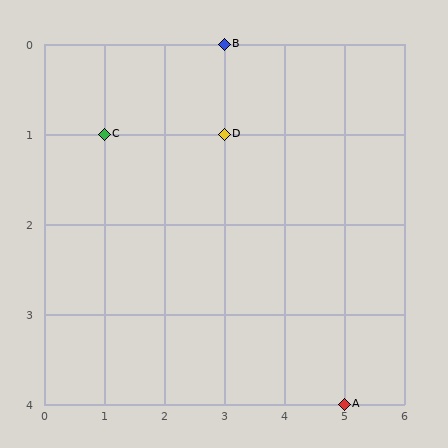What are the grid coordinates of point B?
Point B is at grid coordinates (3, 0).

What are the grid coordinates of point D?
Point D is at grid coordinates (3, 1).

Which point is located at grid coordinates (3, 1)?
Point D is at (3, 1).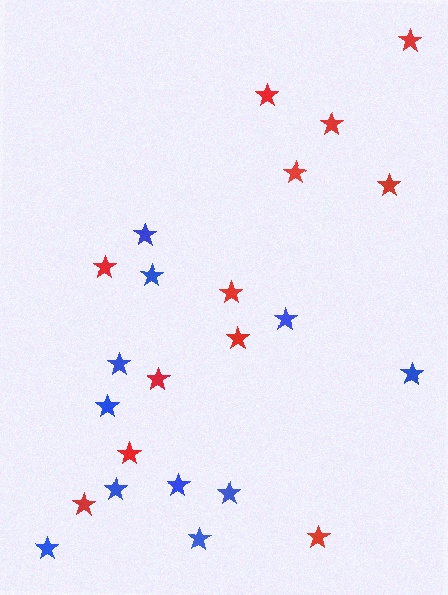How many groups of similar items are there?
There are 2 groups: one group of blue stars (11) and one group of red stars (12).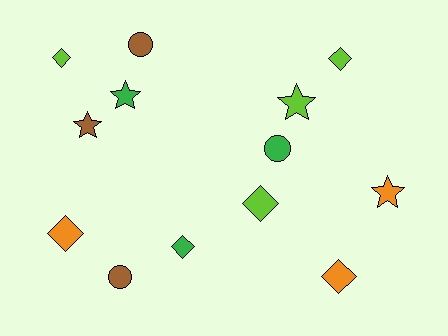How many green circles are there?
There is 1 green circle.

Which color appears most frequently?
Lime, with 4 objects.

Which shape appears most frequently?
Diamond, with 6 objects.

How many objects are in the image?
There are 13 objects.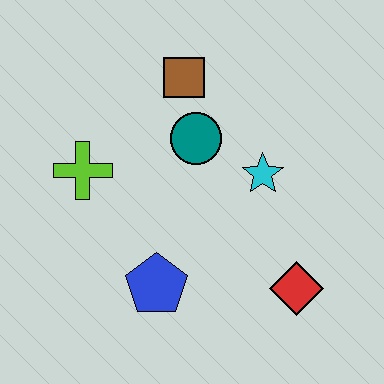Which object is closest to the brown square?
The teal circle is closest to the brown square.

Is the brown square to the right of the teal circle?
No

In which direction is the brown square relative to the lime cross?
The brown square is to the right of the lime cross.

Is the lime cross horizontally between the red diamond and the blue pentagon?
No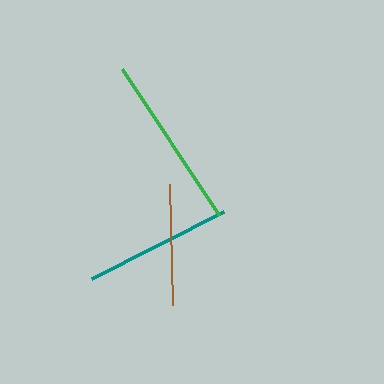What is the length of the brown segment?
The brown segment is approximately 121 pixels long.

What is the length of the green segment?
The green segment is approximately 175 pixels long.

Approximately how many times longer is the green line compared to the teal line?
The green line is approximately 1.2 times the length of the teal line.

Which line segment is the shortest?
The brown line is the shortest at approximately 121 pixels.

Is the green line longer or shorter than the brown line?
The green line is longer than the brown line.